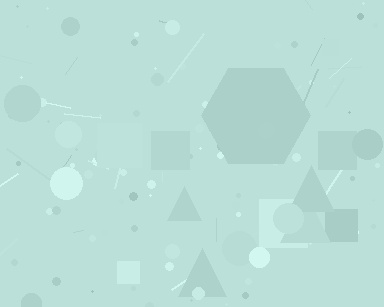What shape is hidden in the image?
A hexagon is hidden in the image.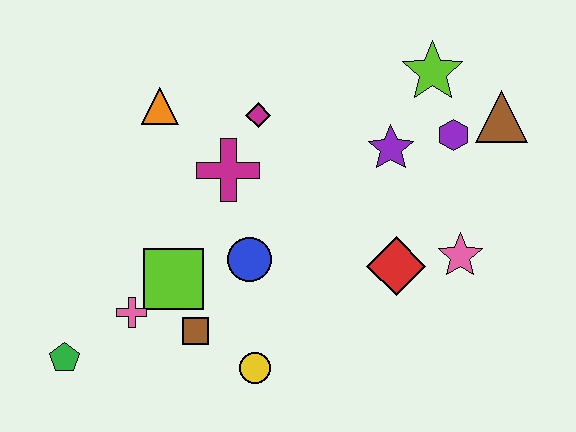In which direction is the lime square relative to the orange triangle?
The lime square is below the orange triangle.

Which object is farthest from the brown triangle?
The green pentagon is farthest from the brown triangle.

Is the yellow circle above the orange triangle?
No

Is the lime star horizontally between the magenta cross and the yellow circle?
No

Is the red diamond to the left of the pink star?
Yes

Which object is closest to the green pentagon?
The pink cross is closest to the green pentagon.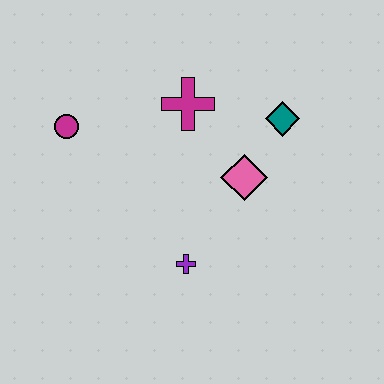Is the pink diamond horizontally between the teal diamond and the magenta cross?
Yes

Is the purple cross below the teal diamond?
Yes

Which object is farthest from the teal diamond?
The magenta circle is farthest from the teal diamond.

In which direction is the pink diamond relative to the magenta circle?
The pink diamond is to the right of the magenta circle.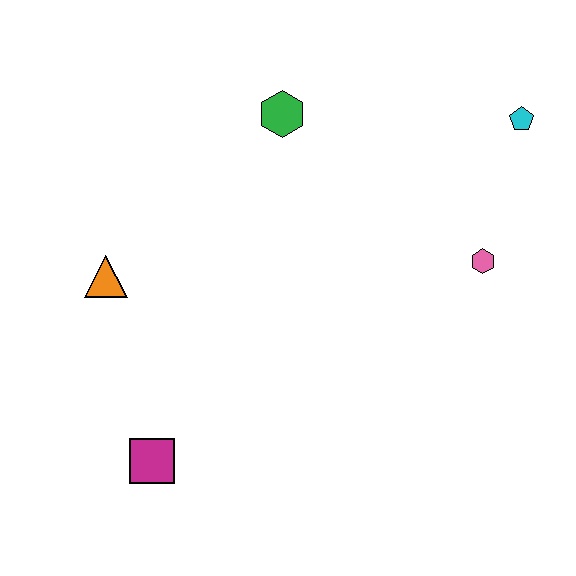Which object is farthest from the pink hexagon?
The magenta square is farthest from the pink hexagon.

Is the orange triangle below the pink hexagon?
Yes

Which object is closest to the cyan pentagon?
The pink hexagon is closest to the cyan pentagon.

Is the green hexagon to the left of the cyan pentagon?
Yes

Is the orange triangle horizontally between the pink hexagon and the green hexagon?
No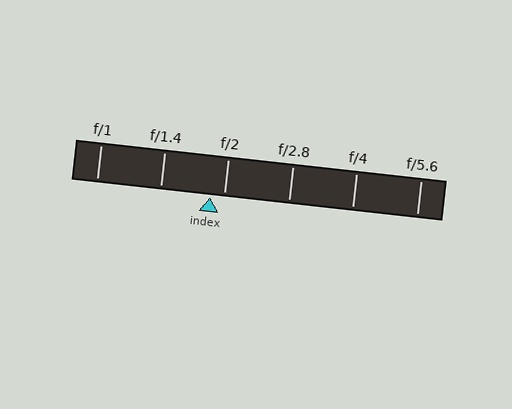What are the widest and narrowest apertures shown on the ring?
The widest aperture shown is f/1 and the narrowest is f/5.6.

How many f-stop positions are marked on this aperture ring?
There are 6 f-stop positions marked.